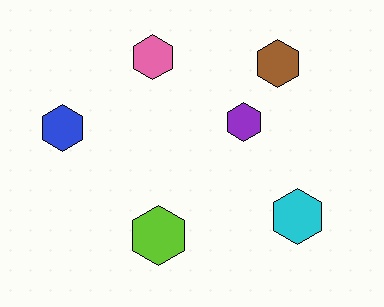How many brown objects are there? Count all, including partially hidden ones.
There is 1 brown object.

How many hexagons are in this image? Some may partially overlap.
There are 6 hexagons.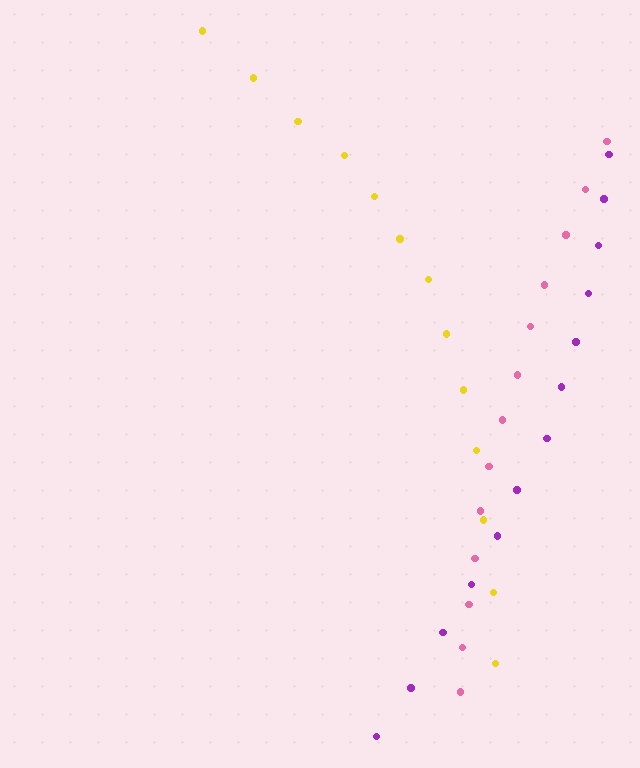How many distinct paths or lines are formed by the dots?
There are 3 distinct paths.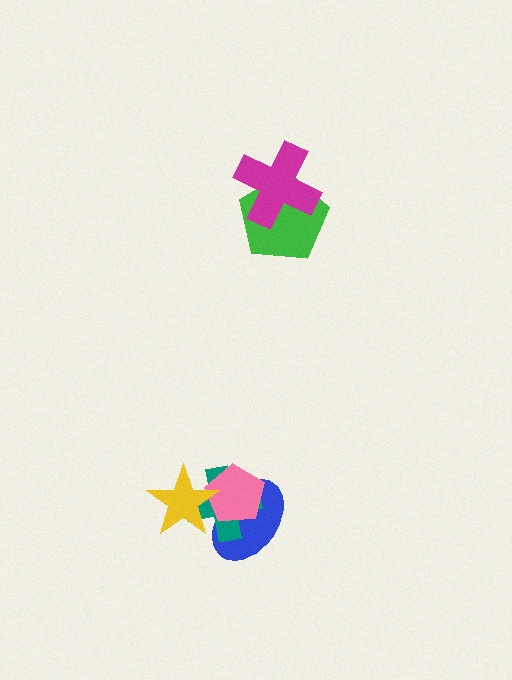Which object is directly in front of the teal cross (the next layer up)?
The pink pentagon is directly in front of the teal cross.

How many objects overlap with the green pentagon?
1 object overlaps with the green pentagon.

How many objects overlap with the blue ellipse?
3 objects overlap with the blue ellipse.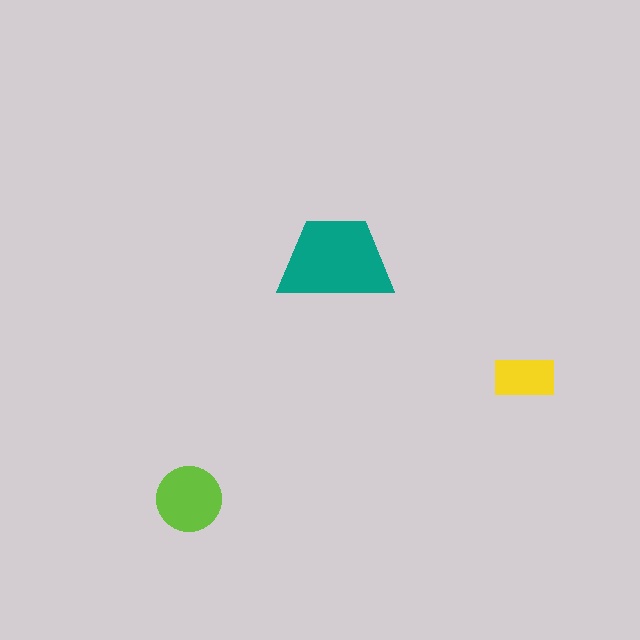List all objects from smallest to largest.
The yellow rectangle, the lime circle, the teal trapezoid.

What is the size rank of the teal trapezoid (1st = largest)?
1st.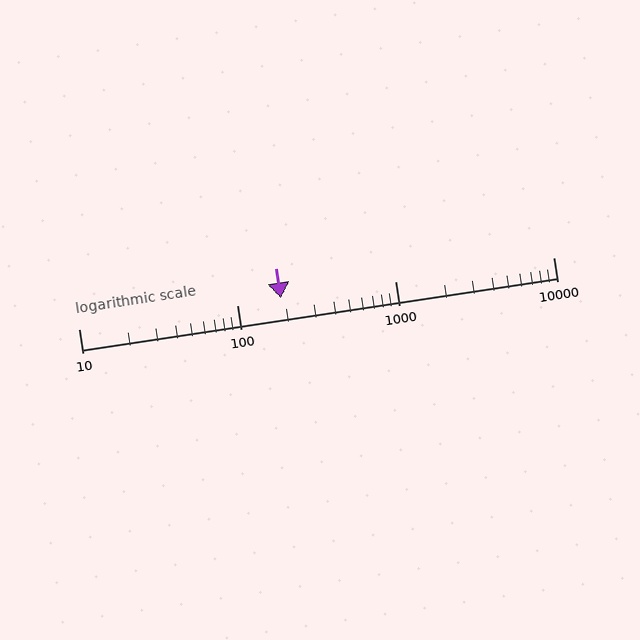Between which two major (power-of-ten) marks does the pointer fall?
The pointer is between 100 and 1000.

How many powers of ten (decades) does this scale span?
The scale spans 3 decades, from 10 to 10000.